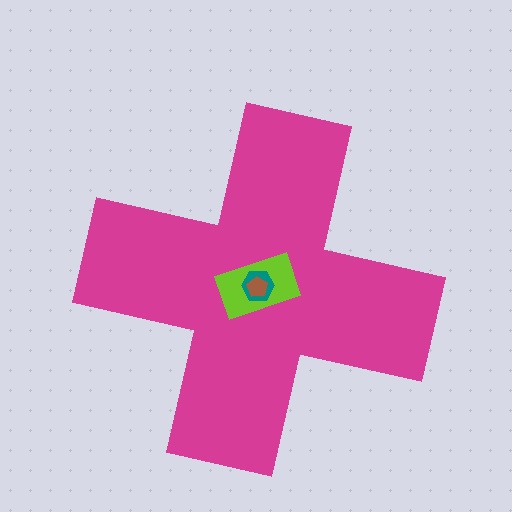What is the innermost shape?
The brown pentagon.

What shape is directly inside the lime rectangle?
The teal hexagon.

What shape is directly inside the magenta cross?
The lime rectangle.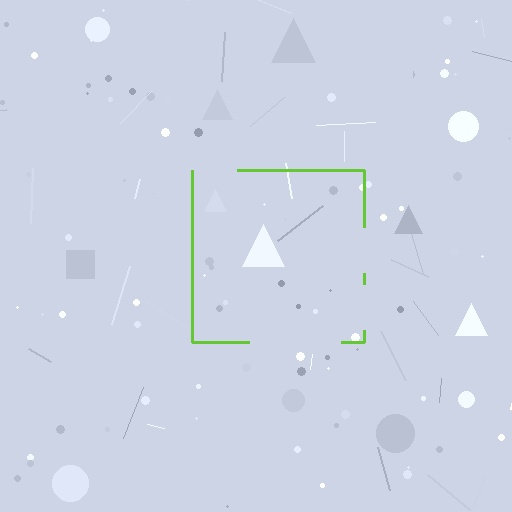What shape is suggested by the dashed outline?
The dashed outline suggests a square.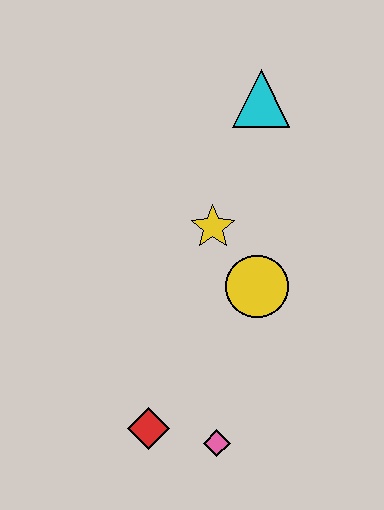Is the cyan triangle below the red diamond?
No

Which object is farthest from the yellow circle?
The cyan triangle is farthest from the yellow circle.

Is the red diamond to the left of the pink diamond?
Yes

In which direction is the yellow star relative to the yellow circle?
The yellow star is above the yellow circle.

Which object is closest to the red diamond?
The pink diamond is closest to the red diamond.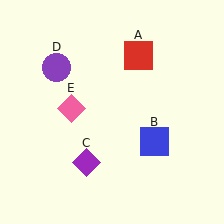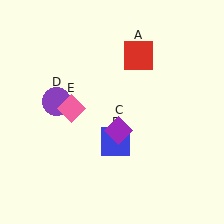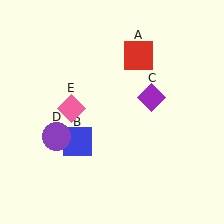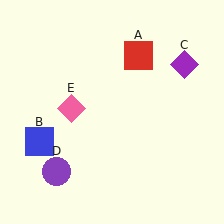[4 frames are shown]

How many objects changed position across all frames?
3 objects changed position: blue square (object B), purple diamond (object C), purple circle (object D).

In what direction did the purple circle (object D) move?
The purple circle (object D) moved down.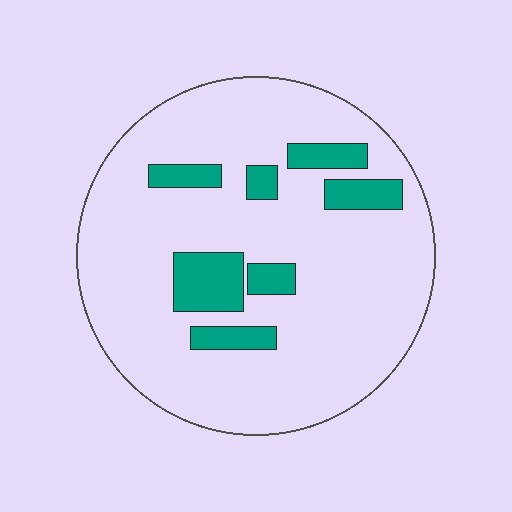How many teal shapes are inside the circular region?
7.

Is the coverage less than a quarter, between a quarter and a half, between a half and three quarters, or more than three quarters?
Less than a quarter.